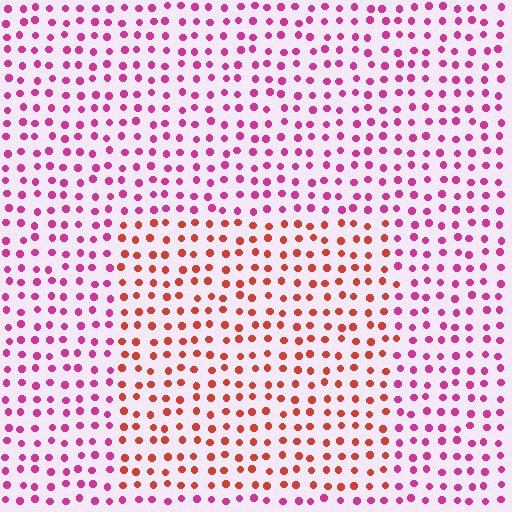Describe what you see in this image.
The image is filled with small magenta elements in a uniform arrangement. A rectangle-shaped region is visible where the elements are tinted to a slightly different hue, forming a subtle color boundary.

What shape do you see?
I see a rectangle.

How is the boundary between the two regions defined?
The boundary is defined purely by a slight shift in hue (about 42 degrees). Spacing, size, and orientation are identical on both sides.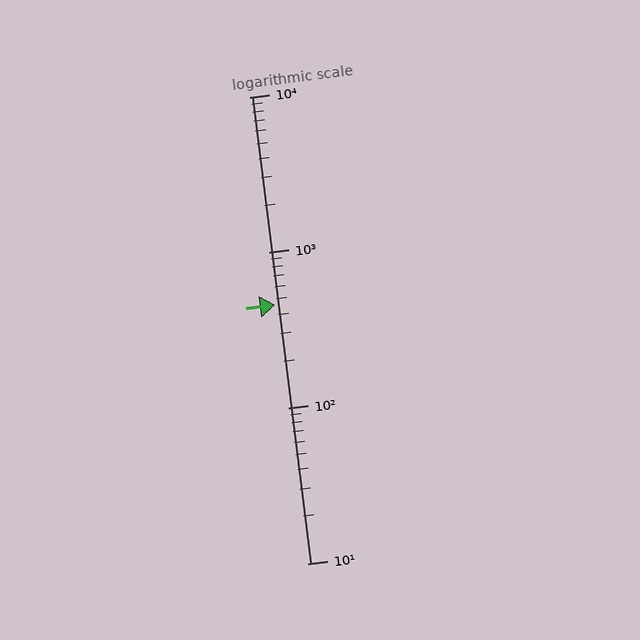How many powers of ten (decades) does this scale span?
The scale spans 3 decades, from 10 to 10000.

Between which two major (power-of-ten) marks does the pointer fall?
The pointer is between 100 and 1000.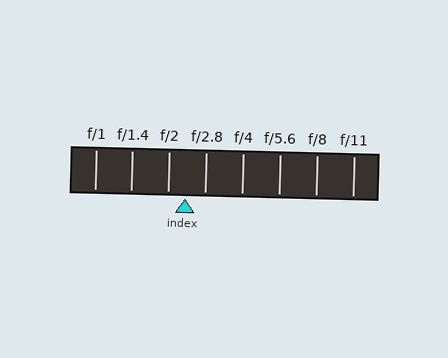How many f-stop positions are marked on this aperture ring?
There are 8 f-stop positions marked.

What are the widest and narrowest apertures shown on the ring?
The widest aperture shown is f/1 and the narrowest is f/11.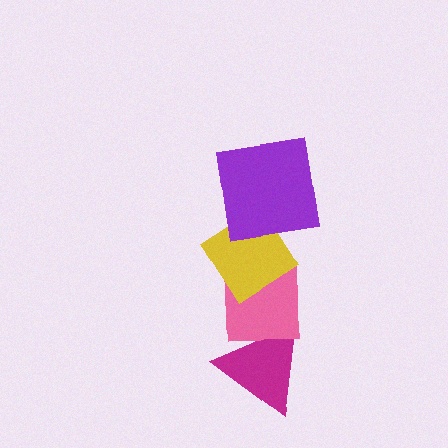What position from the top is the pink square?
The pink square is 3rd from the top.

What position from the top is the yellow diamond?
The yellow diamond is 2nd from the top.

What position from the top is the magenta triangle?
The magenta triangle is 4th from the top.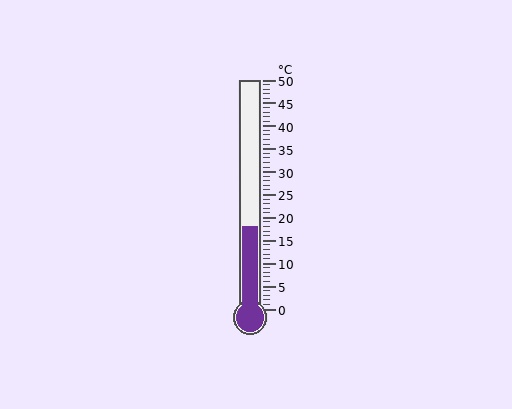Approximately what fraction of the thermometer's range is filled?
The thermometer is filled to approximately 35% of its range.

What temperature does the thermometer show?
The thermometer shows approximately 18°C.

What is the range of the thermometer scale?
The thermometer scale ranges from 0°C to 50°C.